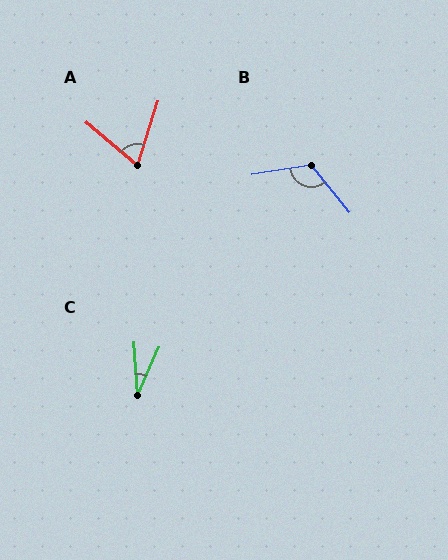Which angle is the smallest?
C, at approximately 28 degrees.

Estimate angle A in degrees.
Approximately 67 degrees.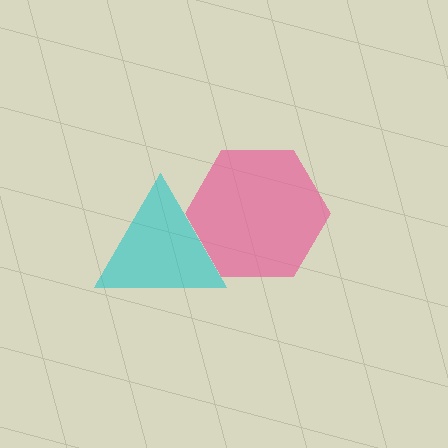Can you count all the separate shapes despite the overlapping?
Yes, there are 2 separate shapes.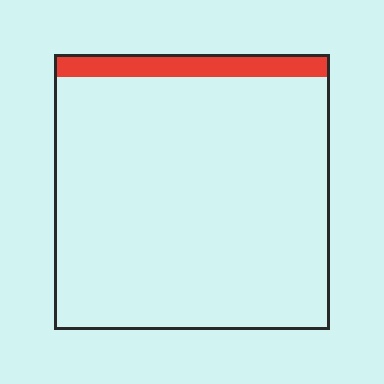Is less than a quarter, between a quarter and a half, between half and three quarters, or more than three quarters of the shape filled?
Less than a quarter.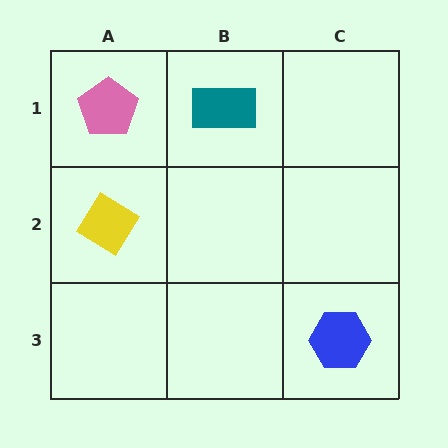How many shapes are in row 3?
1 shape.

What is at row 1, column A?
A pink pentagon.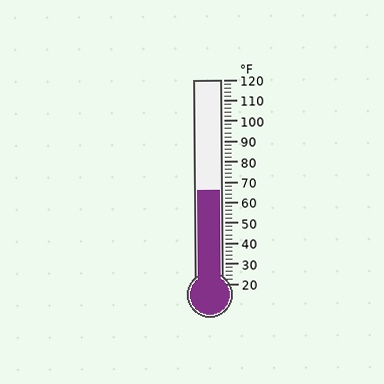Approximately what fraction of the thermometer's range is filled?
The thermometer is filled to approximately 45% of its range.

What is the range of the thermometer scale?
The thermometer scale ranges from 20°F to 120°F.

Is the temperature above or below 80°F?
The temperature is below 80°F.